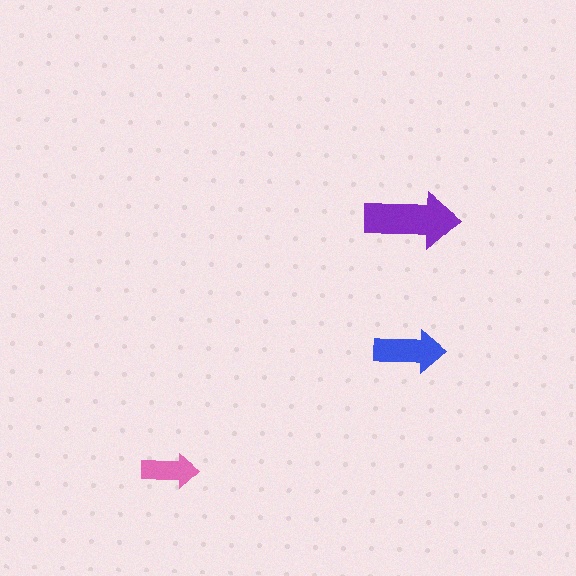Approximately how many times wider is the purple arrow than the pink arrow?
About 1.5 times wider.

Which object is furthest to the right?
The blue arrow is rightmost.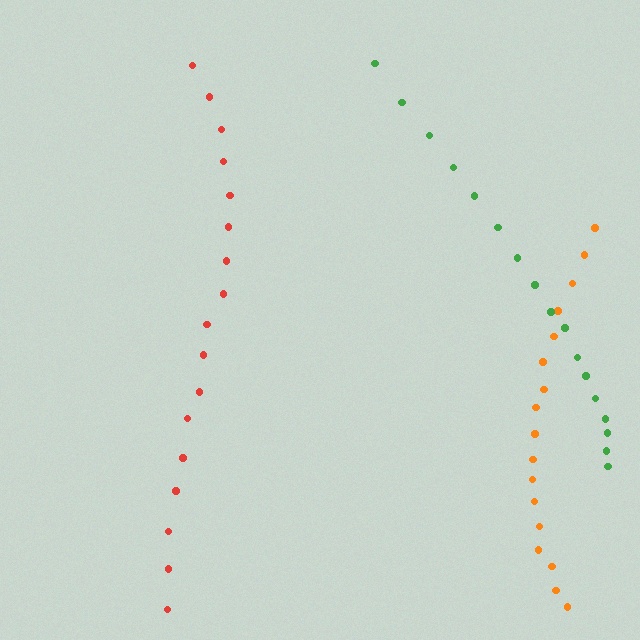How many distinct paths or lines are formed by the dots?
There are 3 distinct paths.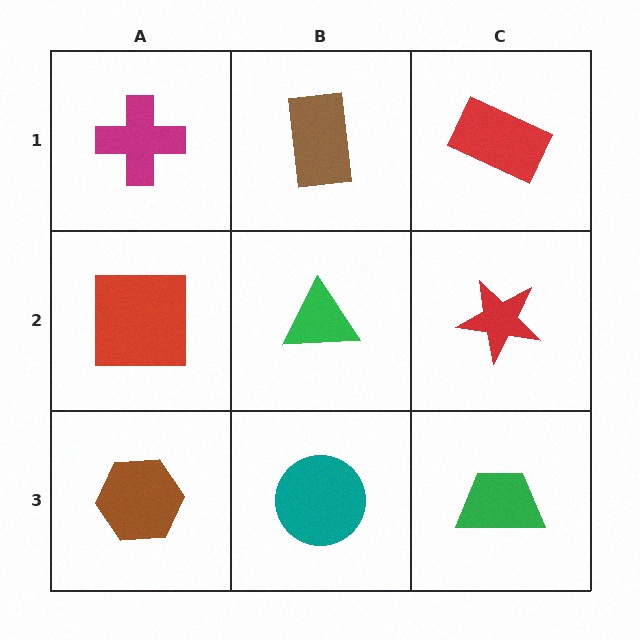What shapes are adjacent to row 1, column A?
A red square (row 2, column A), a brown rectangle (row 1, column B).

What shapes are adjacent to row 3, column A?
A red square (row 2, column A), a teal circle (row 3, column B).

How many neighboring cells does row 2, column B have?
4.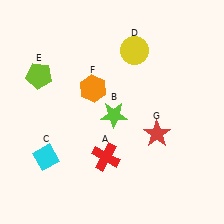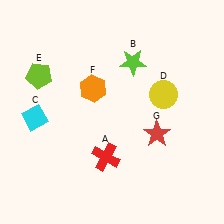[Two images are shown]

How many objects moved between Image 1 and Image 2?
3 objects moved between the two images.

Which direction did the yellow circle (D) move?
The yellow circle (D) moved down.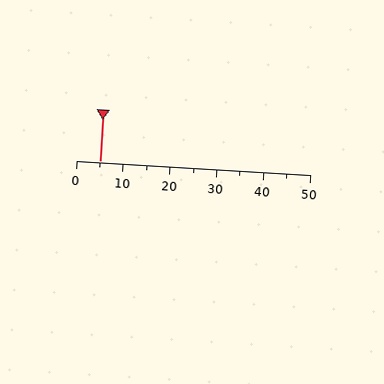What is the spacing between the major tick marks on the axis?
The major ticks are spaced 10 apart.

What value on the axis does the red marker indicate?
The marker indicates approximately 5.